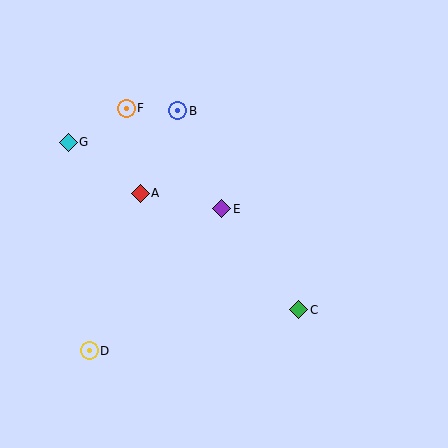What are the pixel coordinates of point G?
Point G is at (68, 142).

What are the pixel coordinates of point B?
Point B is at (178, 111).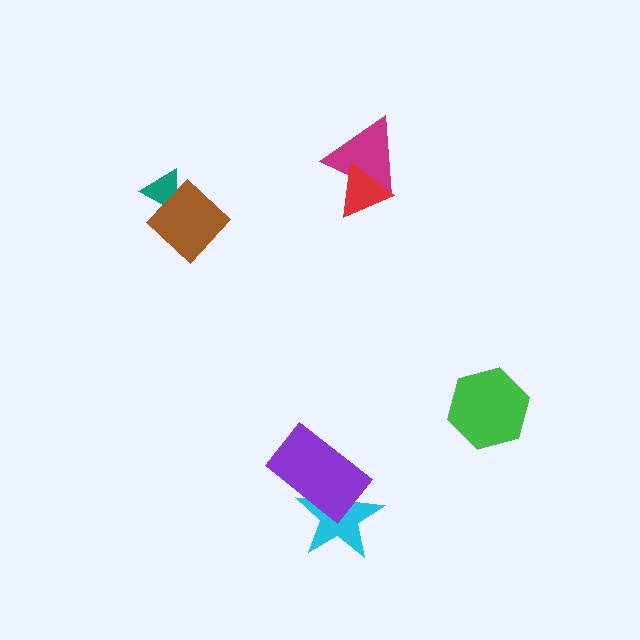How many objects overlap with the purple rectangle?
1 object overlaps with the purple rectangle.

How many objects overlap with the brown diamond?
1 object overlaps with the brown diamond.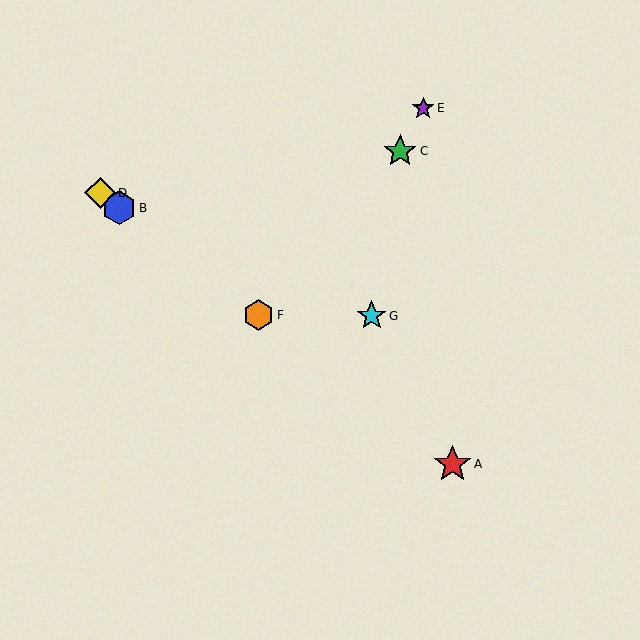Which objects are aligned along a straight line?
Objects A, B, D, F are aligned along a straight line.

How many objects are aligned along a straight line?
4 objects (A, B, D, F) are aligned along a straight line.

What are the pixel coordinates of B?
Object B is at (119, 208).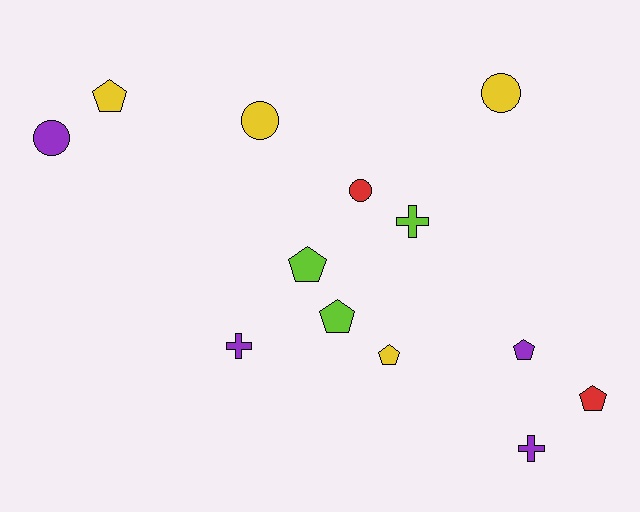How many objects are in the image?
There are 13 objects.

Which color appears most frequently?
Purple, with 4 objects.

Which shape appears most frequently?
Pentagon, with 6 objects.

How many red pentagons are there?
There is 1 red pentagon.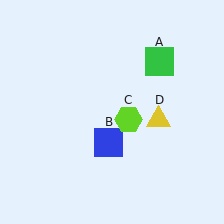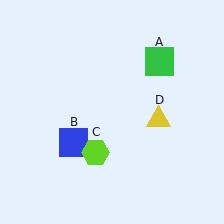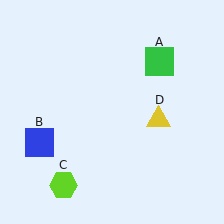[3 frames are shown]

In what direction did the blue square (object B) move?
The blue square (object B) moved left.